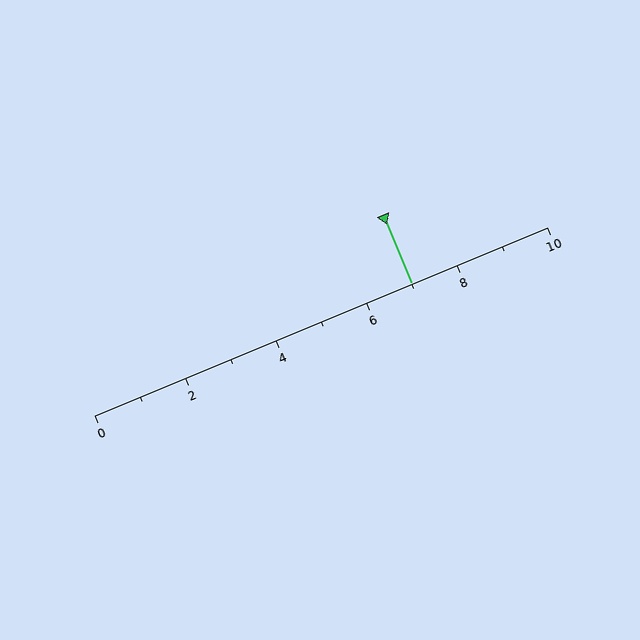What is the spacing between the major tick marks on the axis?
The major ticks are spaced 2 apart.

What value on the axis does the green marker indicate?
The marker indicates approximately 7.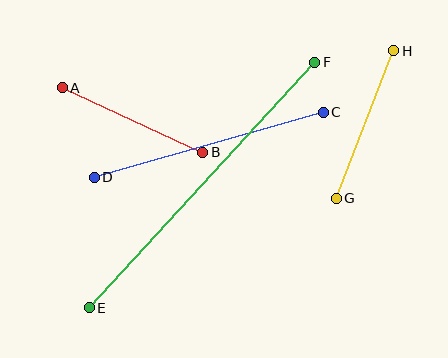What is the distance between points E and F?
The distance is approximately 334 pixels.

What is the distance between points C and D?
The distance is approximately 238 pixels.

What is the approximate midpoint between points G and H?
The midpoint is at approximately (365, 125) pixels.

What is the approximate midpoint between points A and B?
The midpoint is at approximately (132, 120) pixels.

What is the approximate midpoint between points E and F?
The midpoint is at approximately (202, 185) pixels.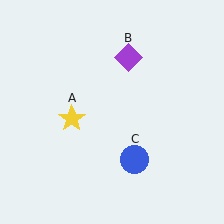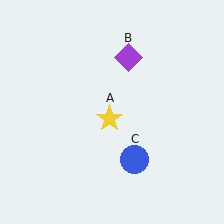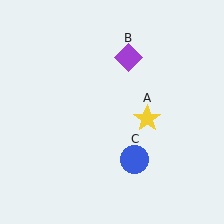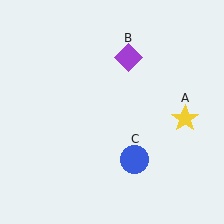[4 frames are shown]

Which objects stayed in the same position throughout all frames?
Purple diamond (object B) and blue circle (object C) remained stationary.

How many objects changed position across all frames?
1 object changed position: yellow star (object A).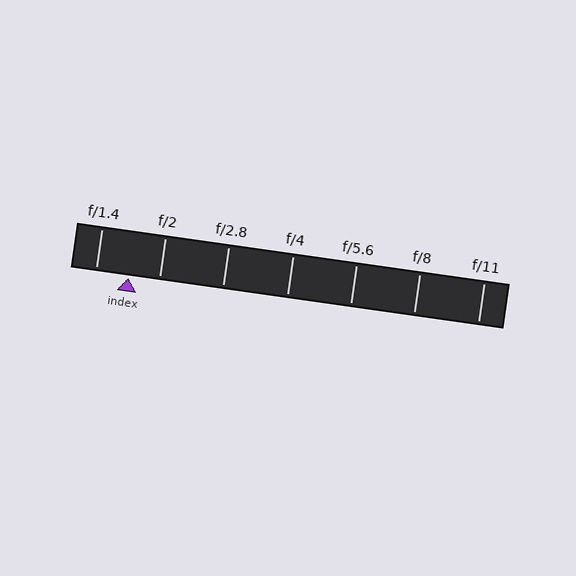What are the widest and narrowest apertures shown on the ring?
The widest aperture shown is f/1.4 and the narrowest is f/11.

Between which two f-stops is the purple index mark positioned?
The index mark is between f/1.4 and f/2.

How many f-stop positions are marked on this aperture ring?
There are 7 f-stop positions marked.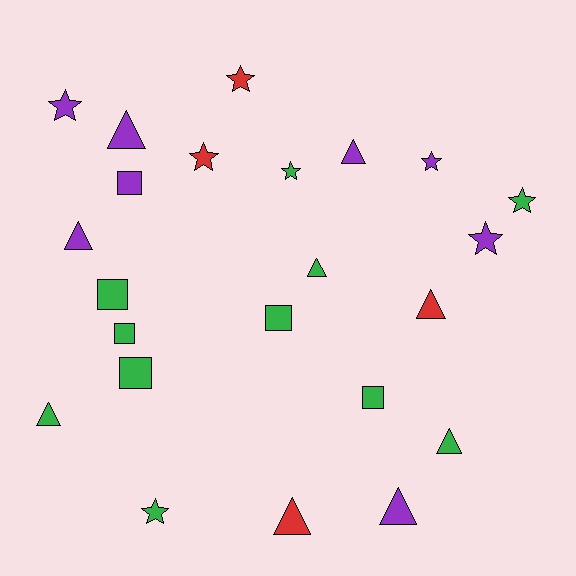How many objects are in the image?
There are 23 objects.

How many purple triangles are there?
There are 4 purple triangles.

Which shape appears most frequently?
Triangle, with 9 objects.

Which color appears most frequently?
Green, with 11 objects.